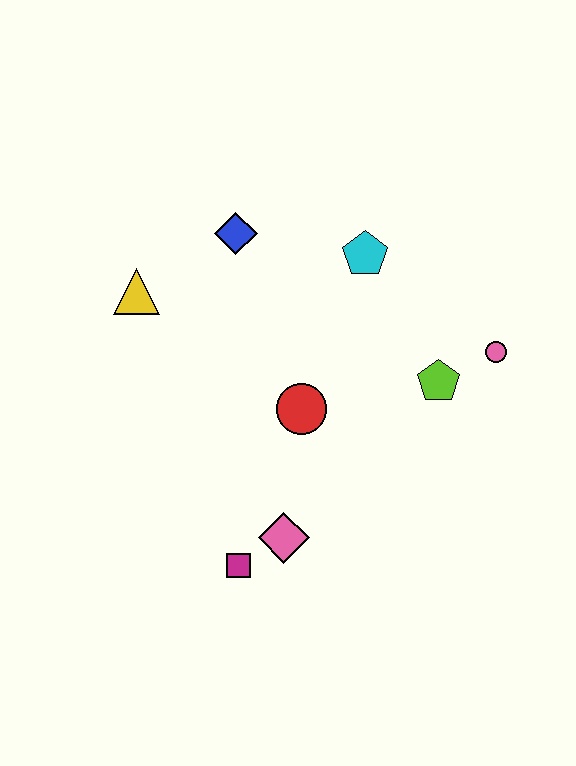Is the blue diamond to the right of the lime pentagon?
No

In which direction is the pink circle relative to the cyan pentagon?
The pink circle is to the right of the cyan pentagon.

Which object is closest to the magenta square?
The pink diamond is closest to the magenta square.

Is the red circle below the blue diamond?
Yes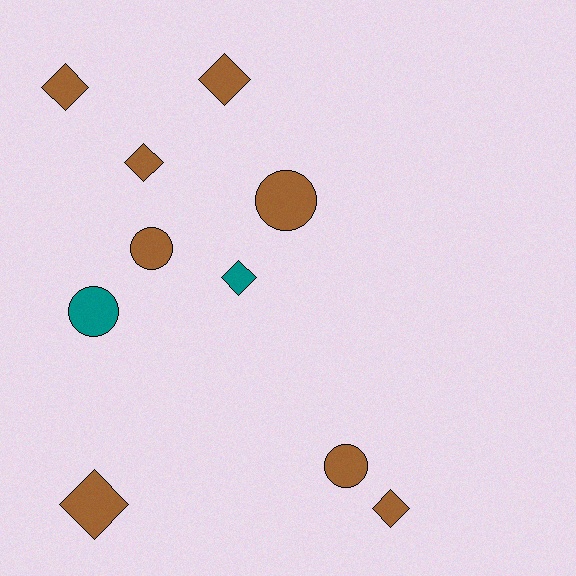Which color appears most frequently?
Brown, with 8 objects.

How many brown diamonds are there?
There are 5 brown diamonds.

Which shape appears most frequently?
Diamond, with 6 objects.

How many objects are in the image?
There are 10 objects.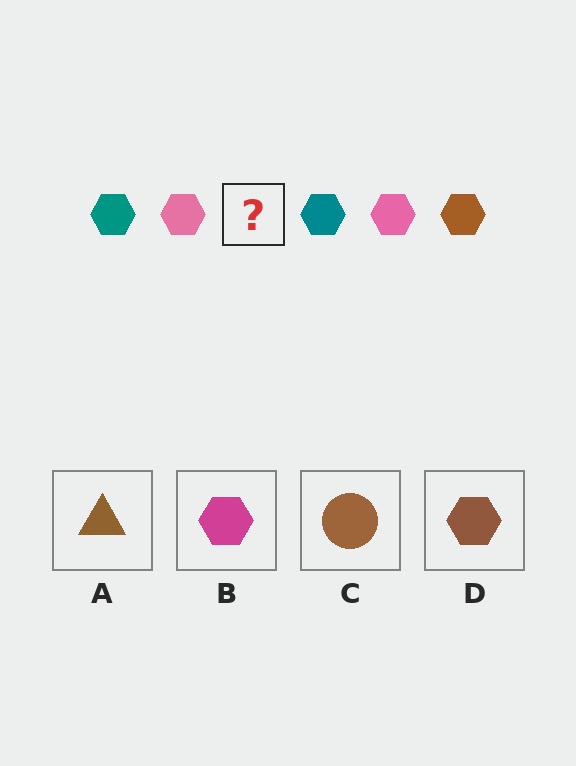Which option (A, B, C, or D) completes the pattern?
D.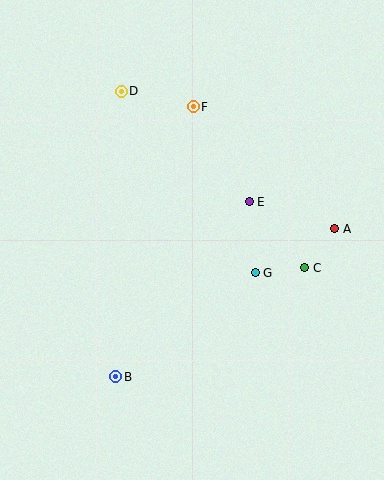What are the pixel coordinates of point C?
Point C is at (305, 268).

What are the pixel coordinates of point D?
Point D is at (121, 91).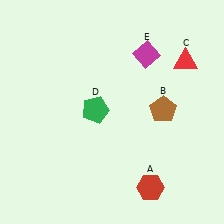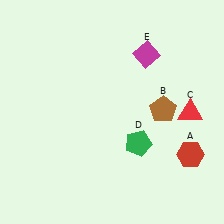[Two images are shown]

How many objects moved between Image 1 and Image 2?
3 objects moved between the two images.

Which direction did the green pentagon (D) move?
The green pentagon (D) moved right.